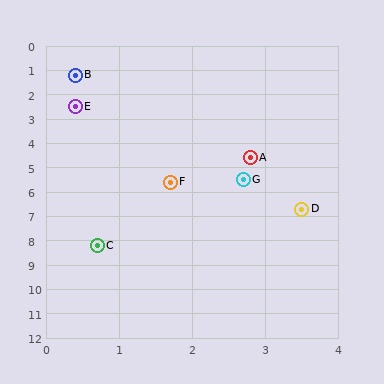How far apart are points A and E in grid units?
Points A and E are about 3.2 grid units apart.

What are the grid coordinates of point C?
Point C is at approximately (0.7, 8.2).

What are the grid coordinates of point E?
Point E is at approximately (0.4, 2.5).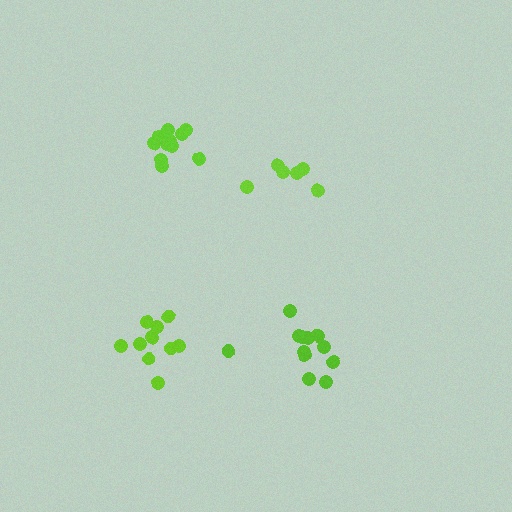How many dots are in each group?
Group 1: 12 dots, Group 2: 11 dots, Group 3: 10 dots, Group 4: 6 dots (39 total).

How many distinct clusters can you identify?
There are 4 distinct clusters.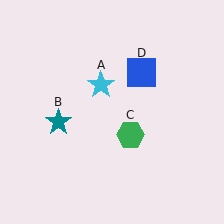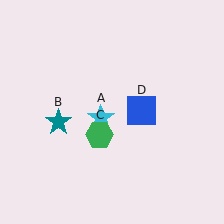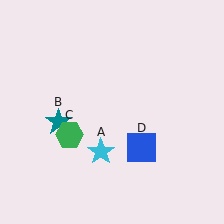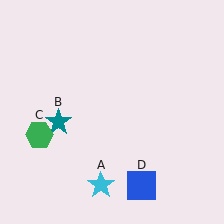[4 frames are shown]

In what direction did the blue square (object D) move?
The blue square (object D) moved down.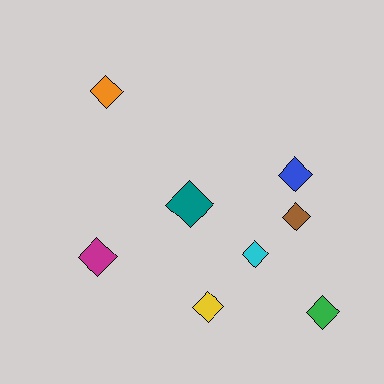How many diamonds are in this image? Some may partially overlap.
There are 8 diamonds.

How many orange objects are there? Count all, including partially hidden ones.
There is 1 orange object.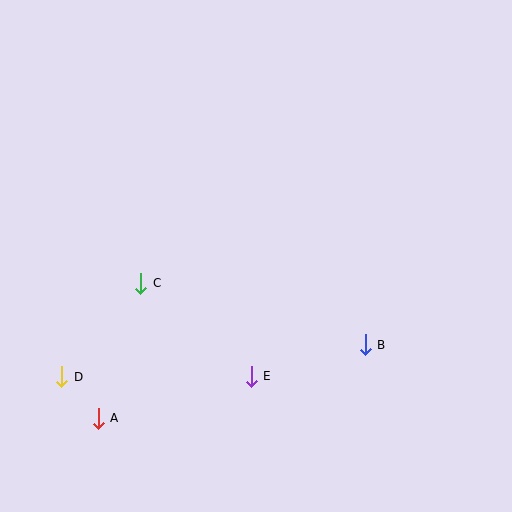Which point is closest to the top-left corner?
Point C is closest to the top-left corner.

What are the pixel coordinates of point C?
Point C is at (141, 284).